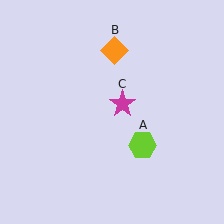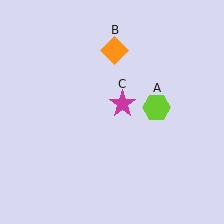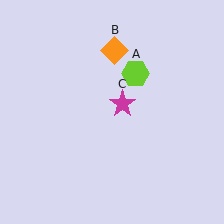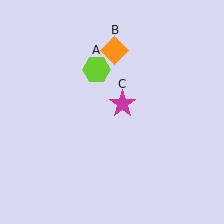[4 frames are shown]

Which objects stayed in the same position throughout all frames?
Orange diamond (object B) and magenta star (object C) remained stationary.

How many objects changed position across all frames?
1 object changed position: lime hexagon (object A).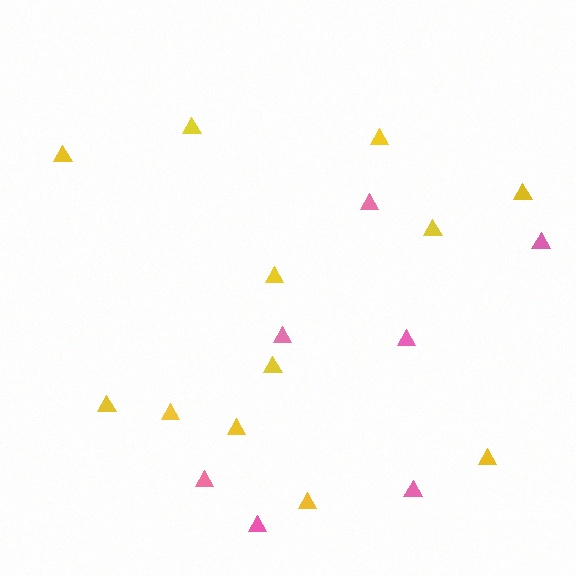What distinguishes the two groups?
There are 2 groups: one group of yellow triangles (12) and one group of pink triangles (7).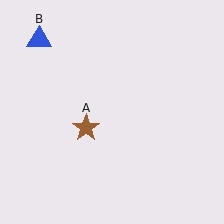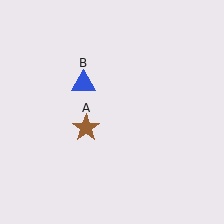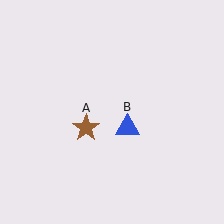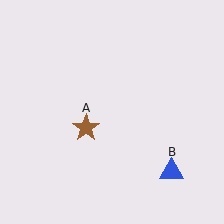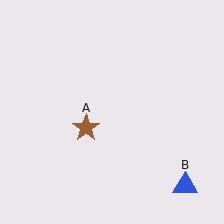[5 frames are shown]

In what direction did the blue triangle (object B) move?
The blue triangle (object B) moved down and to the right.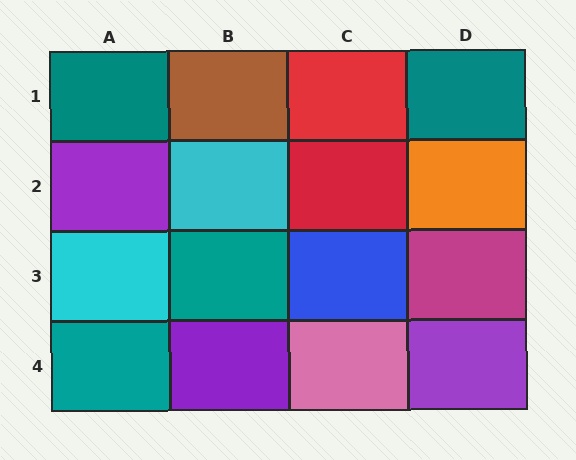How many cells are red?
2 cells are red.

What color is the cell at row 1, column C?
Red.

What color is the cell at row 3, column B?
Teal.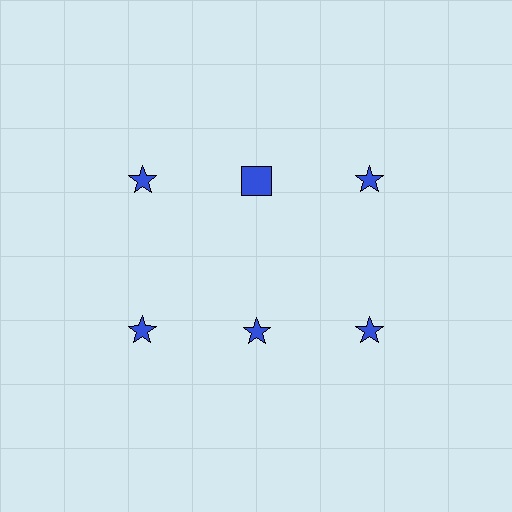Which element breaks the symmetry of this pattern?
The blue square in the top row, second from left column breaks the symmetry. All other shapes are blue stars.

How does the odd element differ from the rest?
It has a different shape: square instead of star.